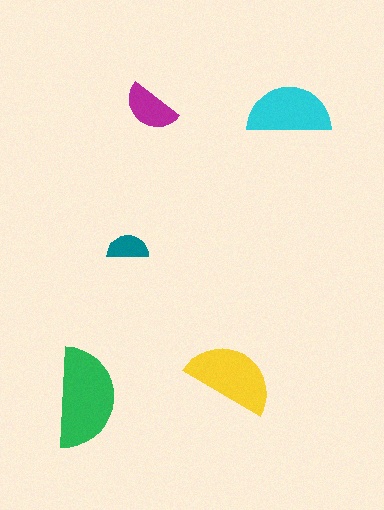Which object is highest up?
The cyan semicircle is topmost.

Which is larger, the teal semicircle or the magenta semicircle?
The magenta one.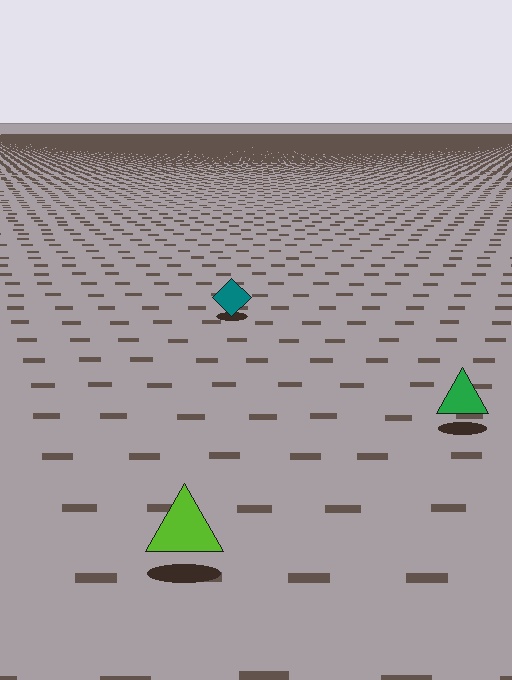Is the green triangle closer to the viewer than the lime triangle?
No. The lime triangle is closer — you can tell from the texture gradient: the ground texture is coarser near it.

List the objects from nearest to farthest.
From nearest to farthest: the lime triangle, the green triangle, the teal diamond.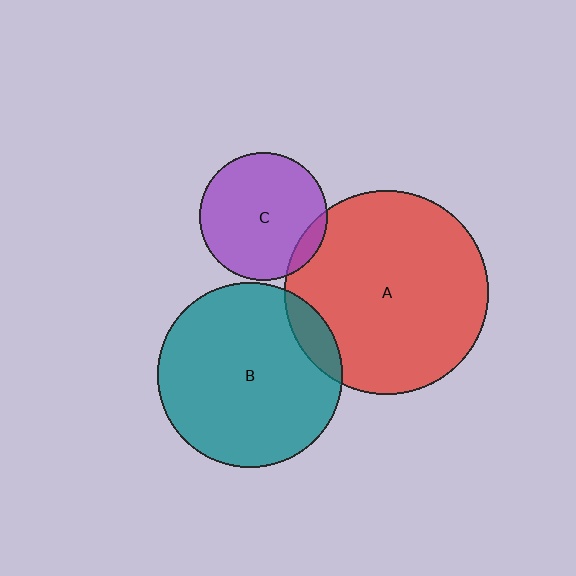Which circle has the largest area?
Circle A (red).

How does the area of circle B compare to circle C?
Approximately 2.1 times.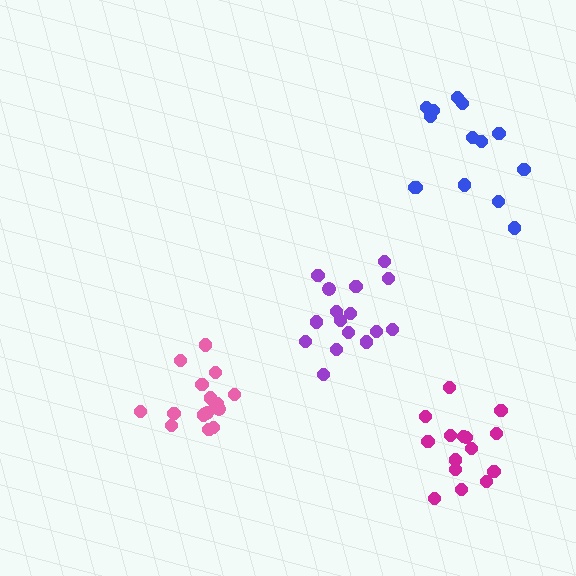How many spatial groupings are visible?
There are 4 spatial groupings.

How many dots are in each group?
Group 1: 16 dots, Group 2: 15 dots, Group 3: 16 dots, Group 4: 14 dots (61 total).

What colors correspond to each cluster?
The clusters are colored: purple, magenta, pink, blue.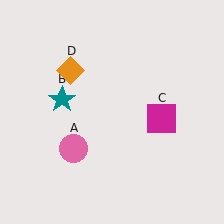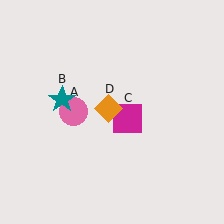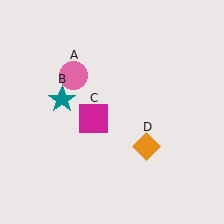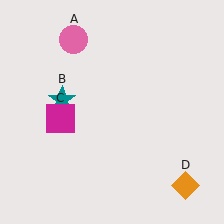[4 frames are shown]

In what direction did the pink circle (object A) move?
The pink circle (object A) moved up.